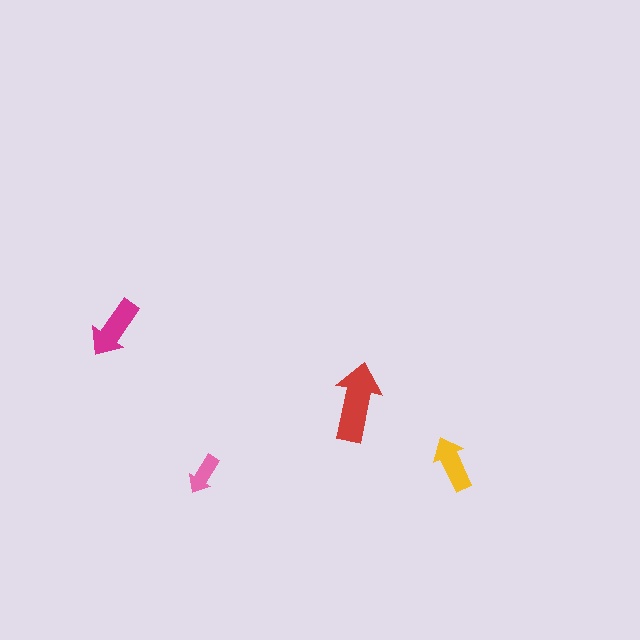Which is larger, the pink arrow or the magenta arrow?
The magenta one.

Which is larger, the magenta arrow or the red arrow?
The red one.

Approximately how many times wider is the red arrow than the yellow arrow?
About 1.5 times wider.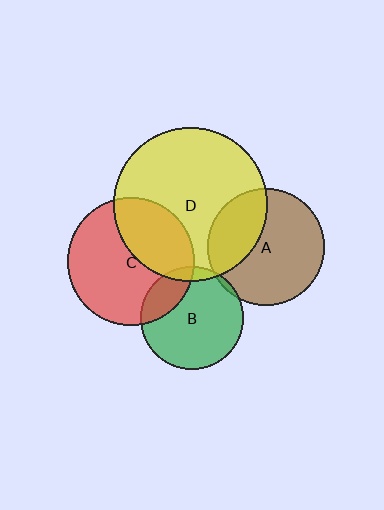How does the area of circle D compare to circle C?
Approximately 1.5 times.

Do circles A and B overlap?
Yes.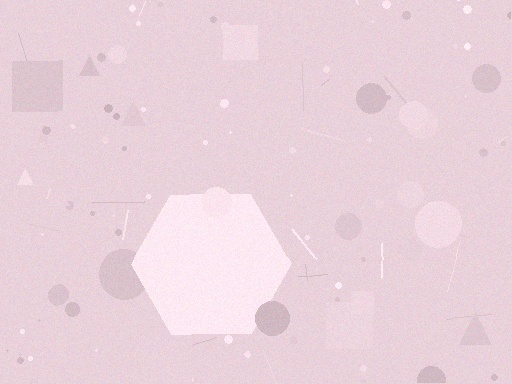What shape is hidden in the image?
A hexagon is hidden in the image.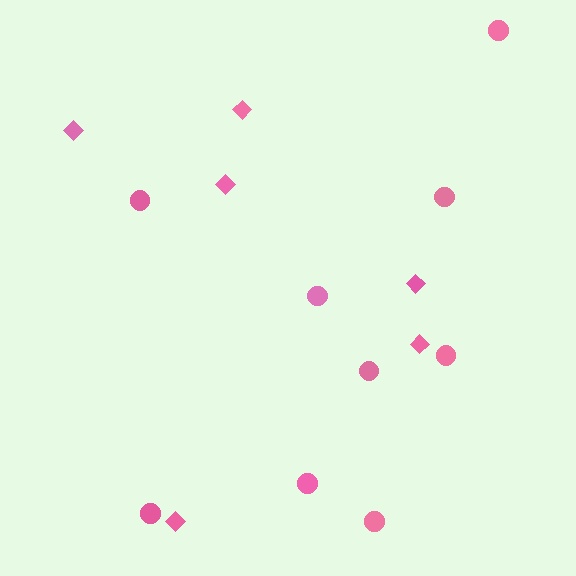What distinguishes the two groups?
There are 2 groups: one group of circles (9) and one group of diamonds (6).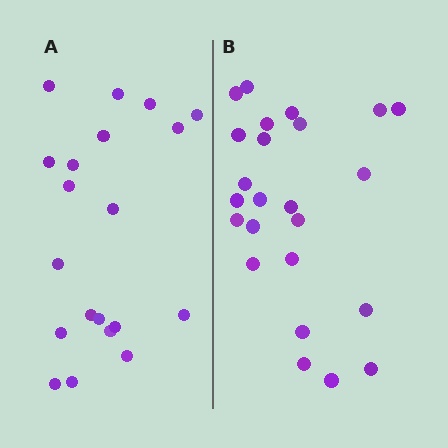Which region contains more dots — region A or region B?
Region B (the right region) has more dots.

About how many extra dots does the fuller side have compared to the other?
Region B has about 4 more dots than region A.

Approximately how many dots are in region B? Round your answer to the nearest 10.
About 20 dots. (The exact count is 24, which rounds to 20.)